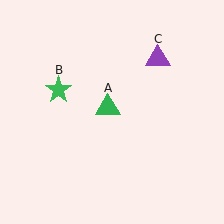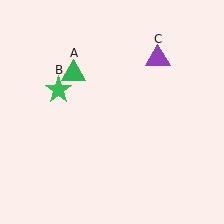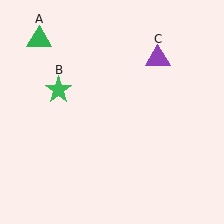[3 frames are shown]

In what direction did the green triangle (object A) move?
The green triangle (object A) moved up and to the left.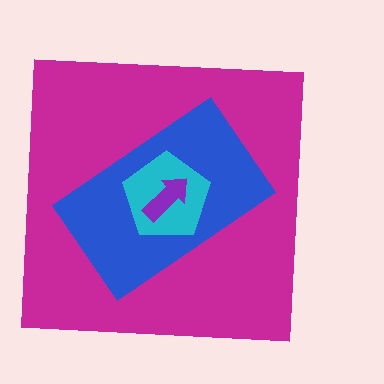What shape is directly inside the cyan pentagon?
The purple arrow.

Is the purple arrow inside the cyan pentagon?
Yes.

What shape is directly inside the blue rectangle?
The cyan pentagon.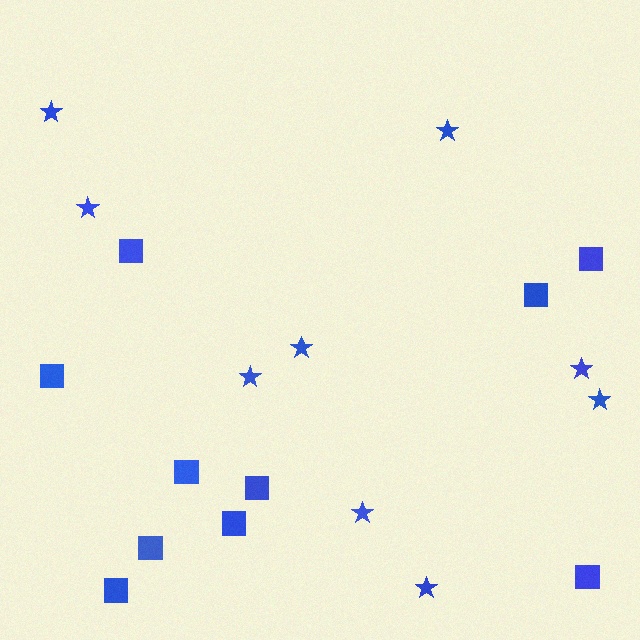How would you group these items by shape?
There are 2 groups: one group of stars (9) and one group of squares (10).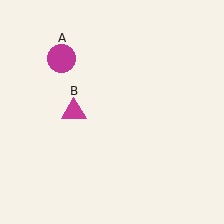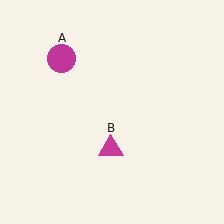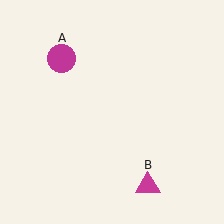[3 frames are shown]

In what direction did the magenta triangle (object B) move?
The magenta triangle (object B) moved down and to the right.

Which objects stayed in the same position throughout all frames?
Magenta circle (object A) remained stationary.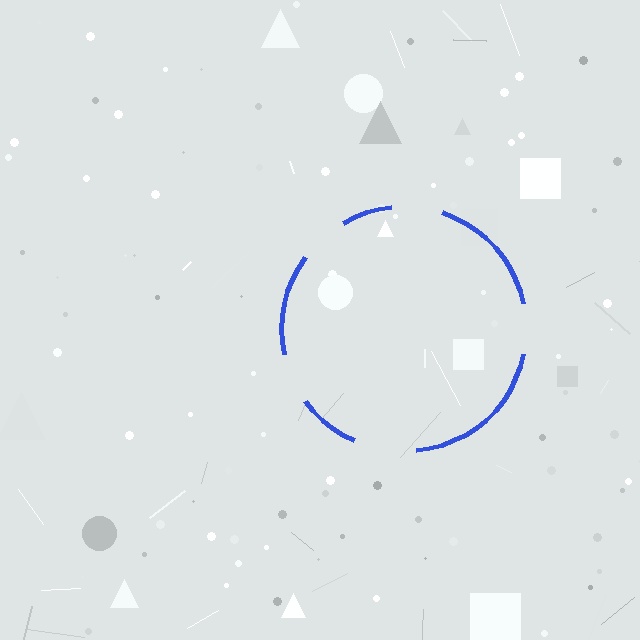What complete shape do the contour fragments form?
The contour fragments form a circle.